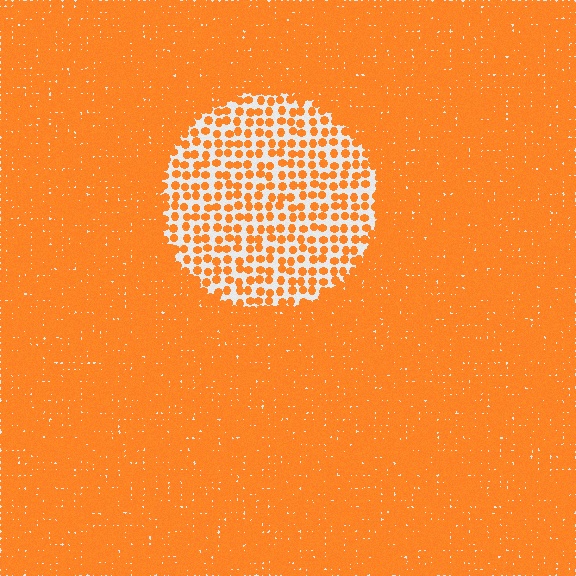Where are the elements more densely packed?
The elements are more densely packed outside the circle boundary.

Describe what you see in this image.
The image contains small orange elements arranged at two different densities. A circle-shaped region is visible where the elements are less densely packed than the surrounding area.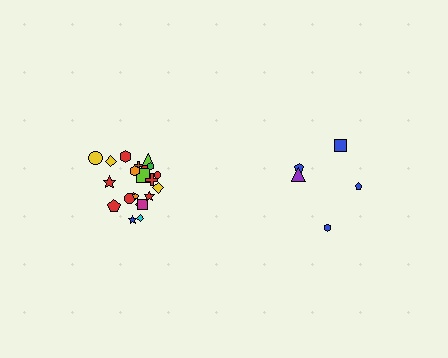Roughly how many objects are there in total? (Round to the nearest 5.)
Roughly 25 objects in total.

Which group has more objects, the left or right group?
The left group.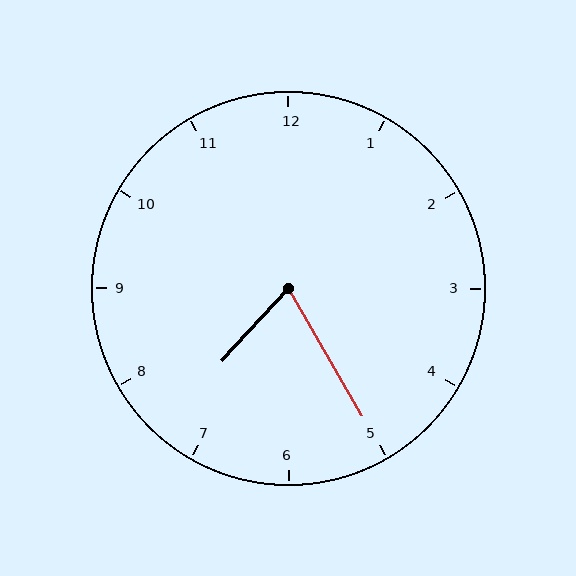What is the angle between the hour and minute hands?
Approximately 72 degrees.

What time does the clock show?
7:25.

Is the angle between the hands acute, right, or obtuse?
It is acute.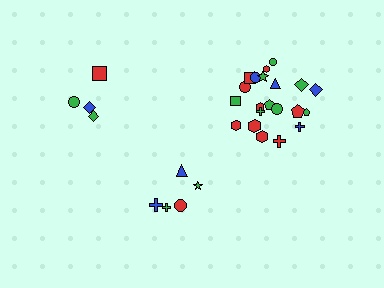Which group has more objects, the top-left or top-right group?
The top-right group.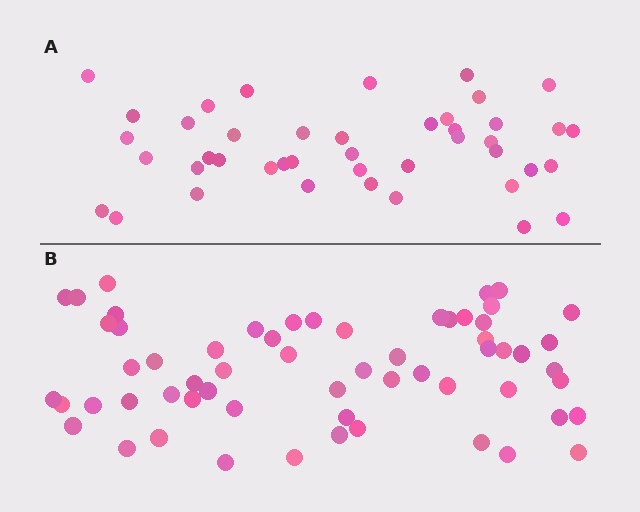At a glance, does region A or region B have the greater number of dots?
Region B (the bottom region) has more dots.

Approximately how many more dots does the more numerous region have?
Region B has approximately 15 more dots than region A.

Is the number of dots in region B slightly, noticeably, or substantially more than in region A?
Region B has noticeably more, but not dramatically so. The ratio is roughly 1.4 to 1.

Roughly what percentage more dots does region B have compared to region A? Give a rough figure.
About 40% more.